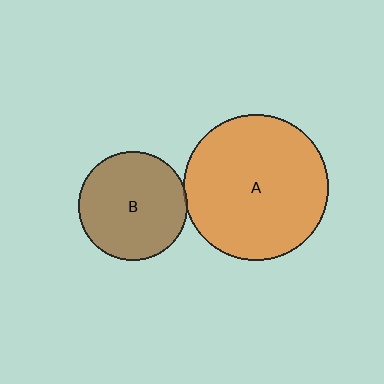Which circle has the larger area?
Circle A (orange).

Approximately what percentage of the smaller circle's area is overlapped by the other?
Approximately 5%.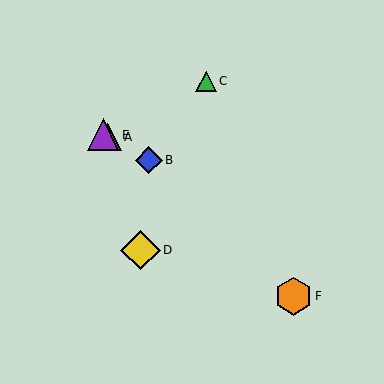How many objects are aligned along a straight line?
3 objects (A, B, E) are aligned along a straight line.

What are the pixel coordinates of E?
Object E is at (103, 135).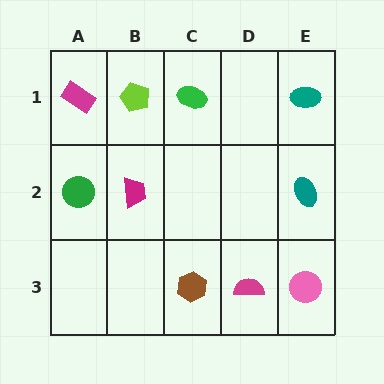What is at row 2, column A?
A green circle.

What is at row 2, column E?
A teal ellipse.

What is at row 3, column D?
A magenta semicircle.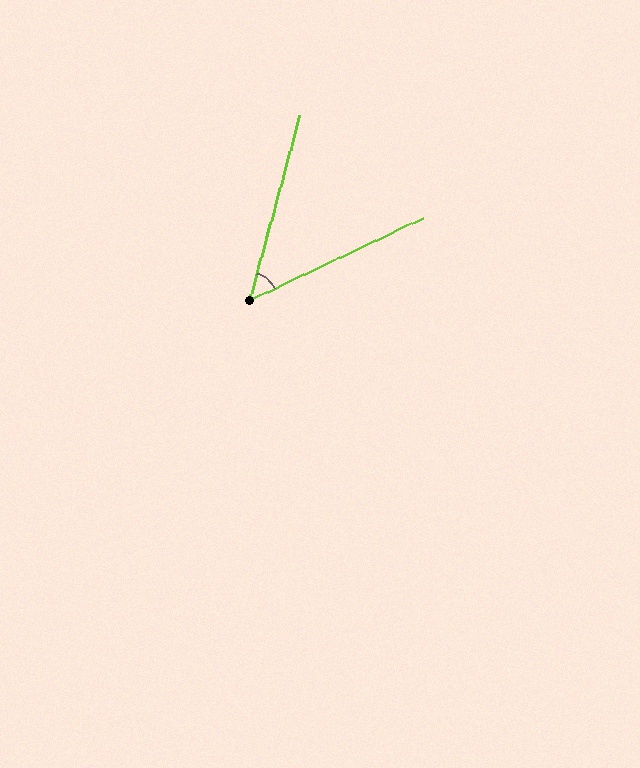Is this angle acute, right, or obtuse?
It is acute.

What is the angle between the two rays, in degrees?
Approximately 50 degrees.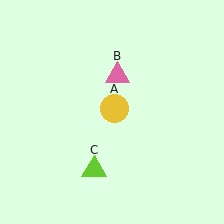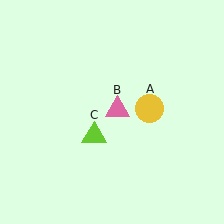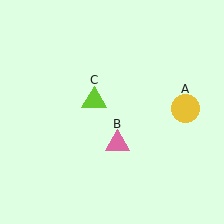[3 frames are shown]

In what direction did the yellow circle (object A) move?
The yellow circle (object A) moved right.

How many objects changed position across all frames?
3 objects changed position: yellow circle (object A), pink triangle (object B), lime triangle (object C).